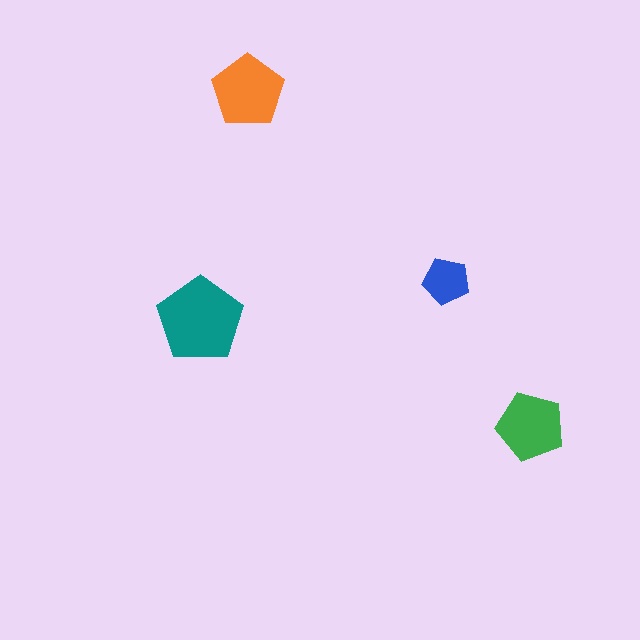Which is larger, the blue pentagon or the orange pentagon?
The orange one.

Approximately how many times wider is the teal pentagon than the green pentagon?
About 1.5 times wider.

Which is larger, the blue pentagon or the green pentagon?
The green one.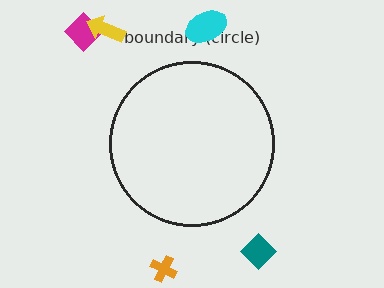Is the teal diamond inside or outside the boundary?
Outside.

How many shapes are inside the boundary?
0 inside, 5 outside.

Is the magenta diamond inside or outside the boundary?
Outside.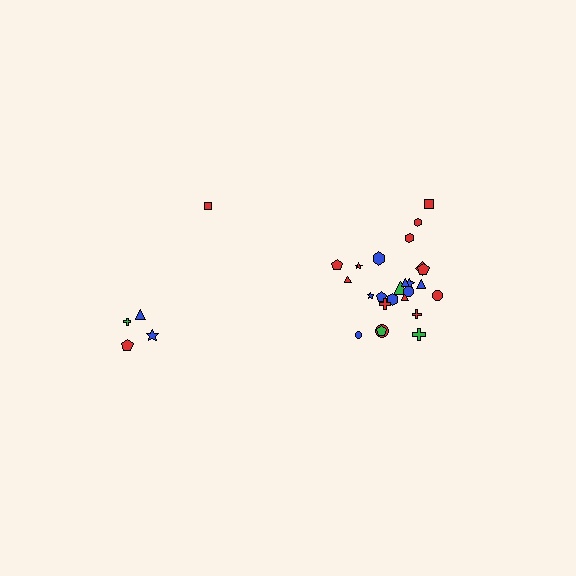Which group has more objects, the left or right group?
The right group.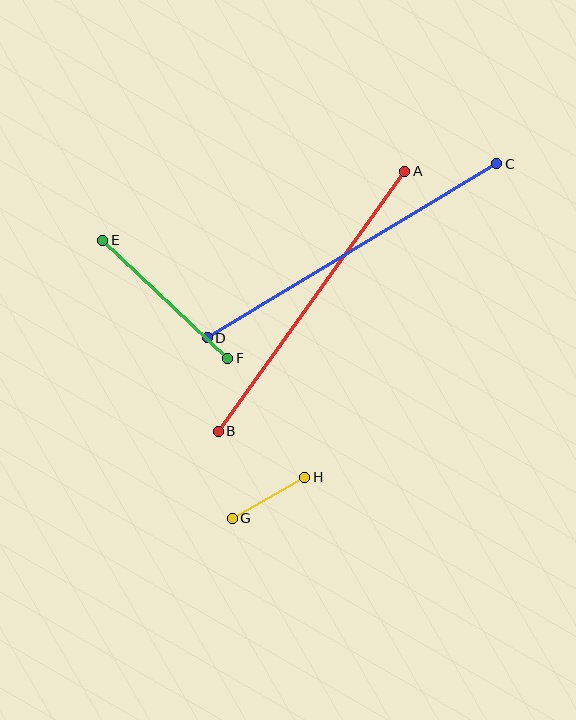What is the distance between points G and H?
The distance is approximately 83 pixels.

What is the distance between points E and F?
The distance is approximately 172 pixels.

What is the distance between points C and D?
The distance is approximately 338 pixels.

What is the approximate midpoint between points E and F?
The midpoint is at approximately (165, 299) pixels.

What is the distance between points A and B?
The distance is approximately 320 pixels.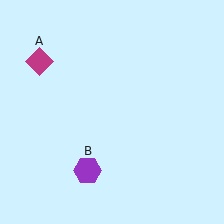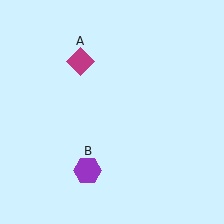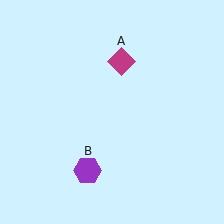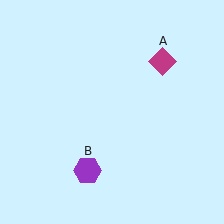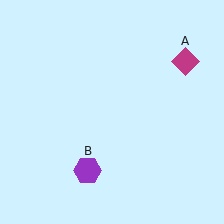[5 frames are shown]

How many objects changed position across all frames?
1 object changed position: magenta diamond (object A).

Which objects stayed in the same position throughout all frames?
Purple hexagon (object B) remained stationary.